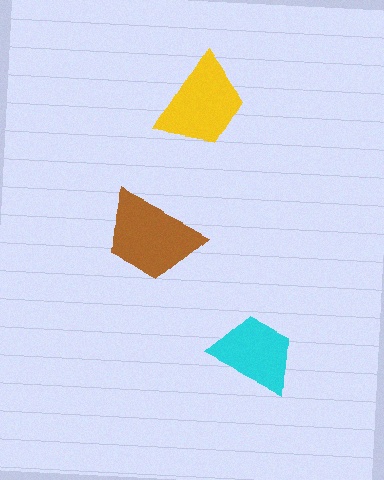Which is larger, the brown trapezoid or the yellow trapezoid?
The brown one.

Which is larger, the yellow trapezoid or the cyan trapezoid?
The yellow one.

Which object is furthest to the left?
The brown trapezoid is leftmost.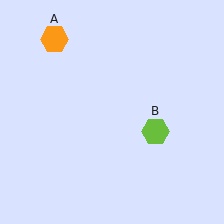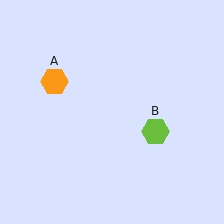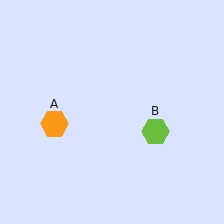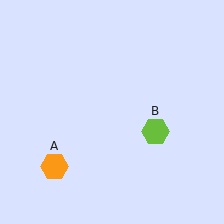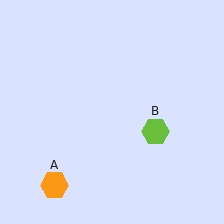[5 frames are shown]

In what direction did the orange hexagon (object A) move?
The orange hexagon (object A) moved down.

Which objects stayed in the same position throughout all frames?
Lime hexagon (object B) remained stationary.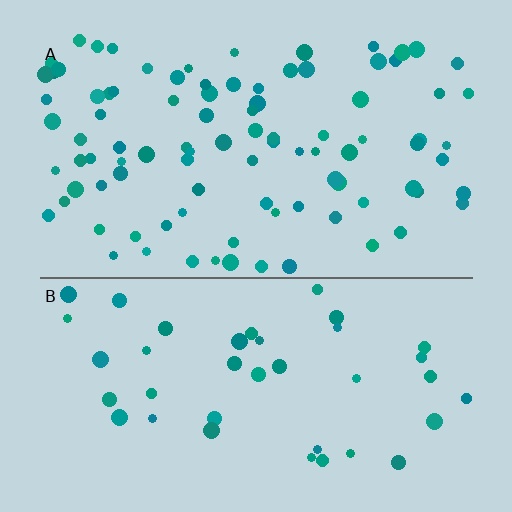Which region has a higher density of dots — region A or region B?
A (the top).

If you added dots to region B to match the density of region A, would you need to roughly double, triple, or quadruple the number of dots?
Approximately double.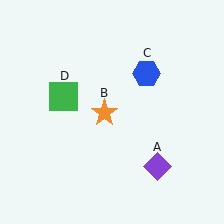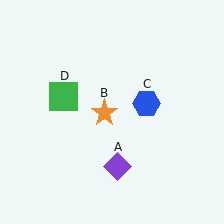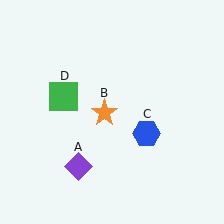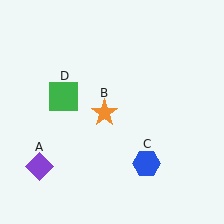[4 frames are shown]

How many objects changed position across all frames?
2 objects changed position: purple diamond (object A), blue hexagon (object C).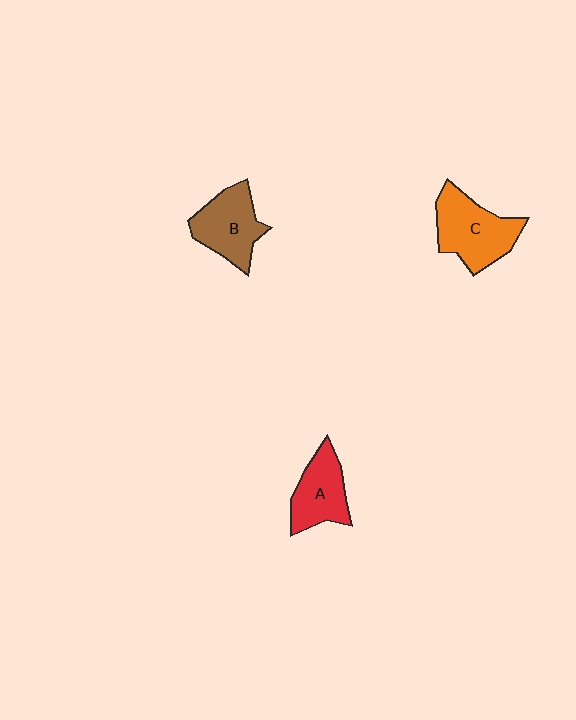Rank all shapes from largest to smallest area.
From largest to smallest: C (orange), B (brown), A (red).